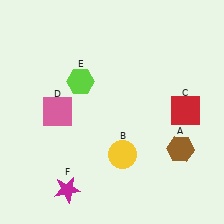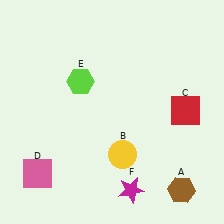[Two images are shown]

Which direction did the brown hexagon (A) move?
The brown hexagon (A) moved down.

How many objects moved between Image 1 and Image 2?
3 objects moved between the two images.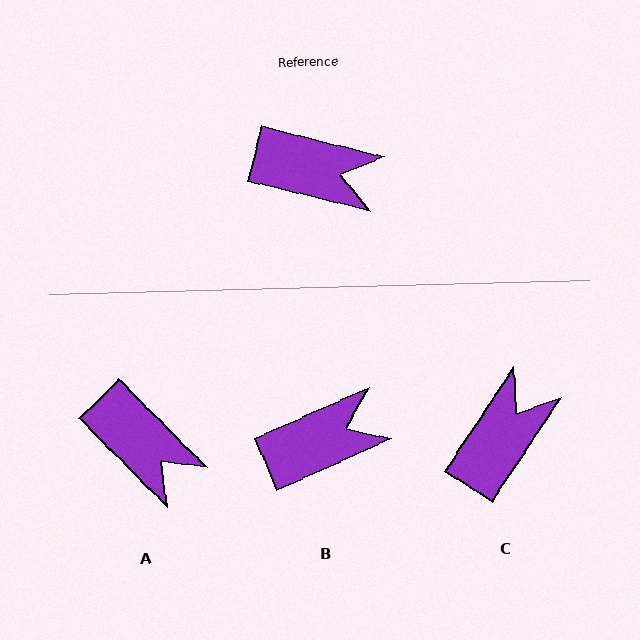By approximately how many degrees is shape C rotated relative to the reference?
Approximately 70 degrees counter-clockwise.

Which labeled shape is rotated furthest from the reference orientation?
C, about 70 degrees away.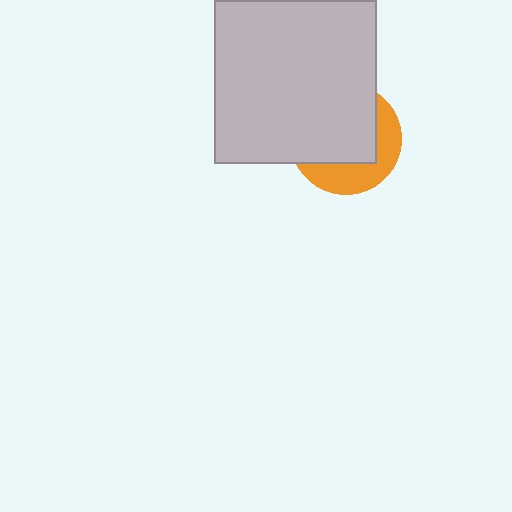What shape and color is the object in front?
The object in front is a light gray square.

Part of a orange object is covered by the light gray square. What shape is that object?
It is a circle.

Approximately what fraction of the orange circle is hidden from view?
Roughly 63% of the orange circle is hidden behind the light gray square.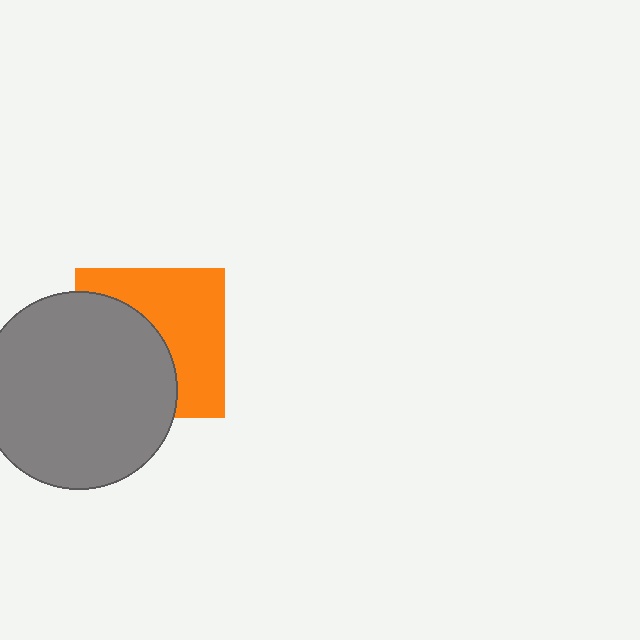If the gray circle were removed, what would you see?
You would see the complete orange square.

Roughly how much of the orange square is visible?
About half of it is visible (roughly 52%).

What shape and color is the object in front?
The object in front is a gray circle.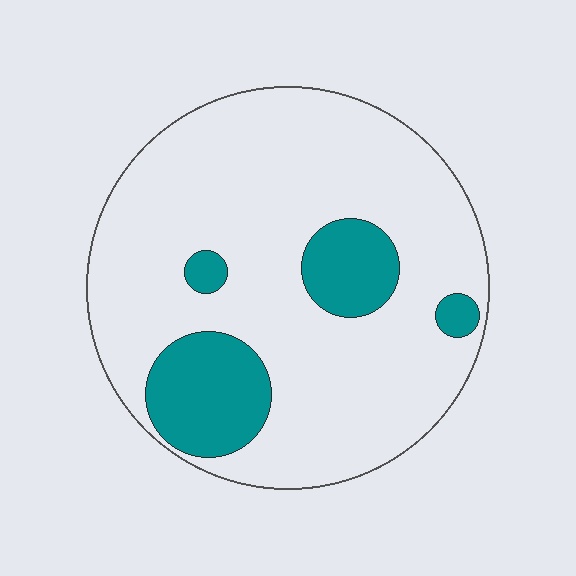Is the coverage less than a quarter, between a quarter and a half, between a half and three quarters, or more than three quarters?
Less than a quarter.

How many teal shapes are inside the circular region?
4.